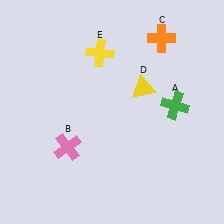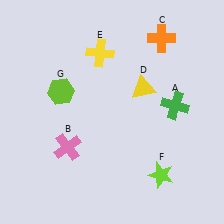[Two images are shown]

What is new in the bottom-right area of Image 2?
A lime star (F) was added in the bottom-right area of Image 2.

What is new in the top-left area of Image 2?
A lime hexagon (G) was added in the top-left area of Image 2.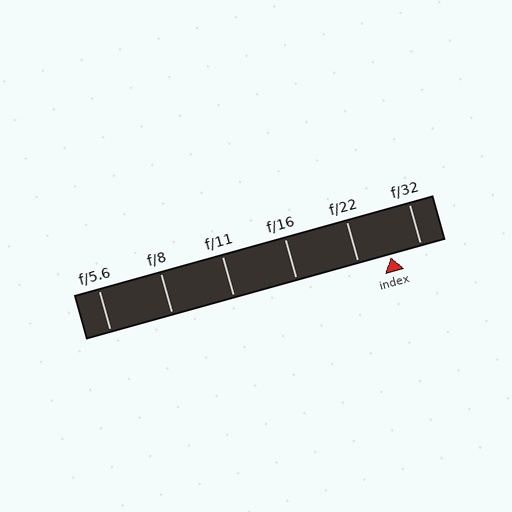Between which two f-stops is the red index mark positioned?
The index mark is between f/22 and f/32.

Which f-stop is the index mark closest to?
The index mark is closest to f/32.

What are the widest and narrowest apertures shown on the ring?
The widest aperture shown is f/5.6 and the narrowest is f/32.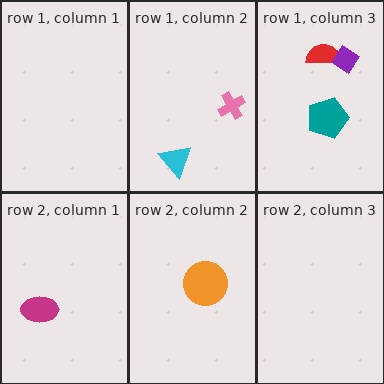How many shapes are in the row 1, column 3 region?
3.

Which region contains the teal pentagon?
The row 1, column 3 region.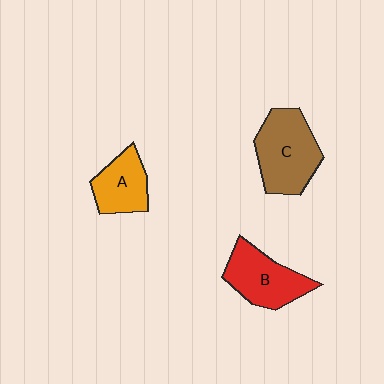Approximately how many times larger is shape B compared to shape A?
Approximately 1.3 times.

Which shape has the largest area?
Shape C (brown).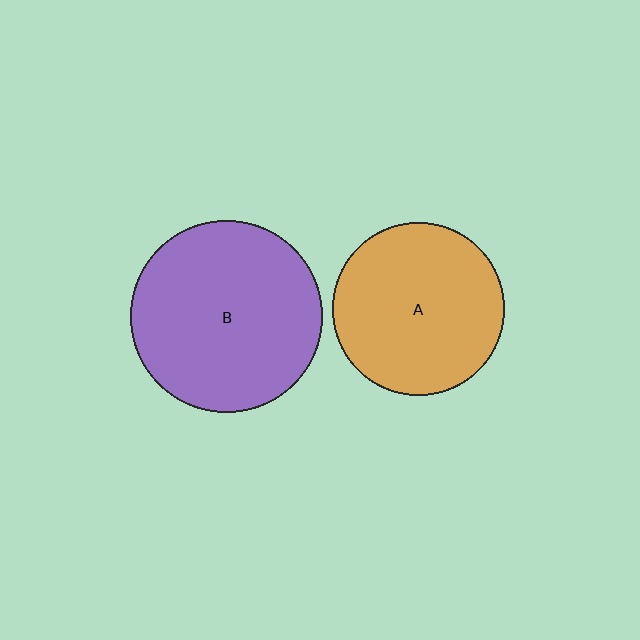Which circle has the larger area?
Circle B (purple).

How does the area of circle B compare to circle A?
Approximately 1.2 times.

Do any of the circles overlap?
No, none of the circles overlap.